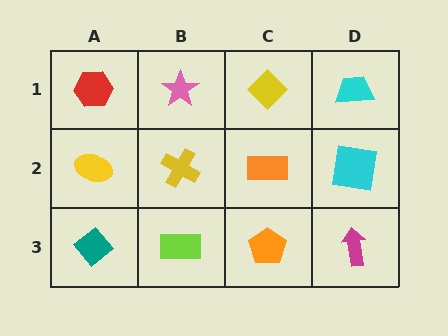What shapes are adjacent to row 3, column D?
A cyan square (row 2, column D), an orange pentagon (row 3, column C).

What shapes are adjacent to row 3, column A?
A yellow ellipse (row 2, column A), a lime rectangle (row 3, column B).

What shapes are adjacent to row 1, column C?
An orange rectangle (row 2, column C), a pink star (row 1, column B), a cyan trapezoid (row 1, column D).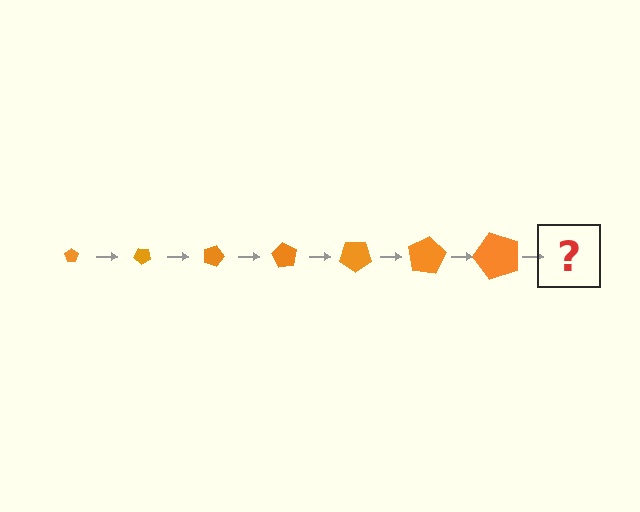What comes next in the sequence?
The next element should be a pentagon, larger than the previous one and rotated 315 degrees from the start.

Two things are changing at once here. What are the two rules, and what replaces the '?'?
The two rules are that the pentagon grows larger each step and it rotates 45 degrees each step. The '?' should be a pentagon, larger than the previous one and rotated 315 degrees from the start.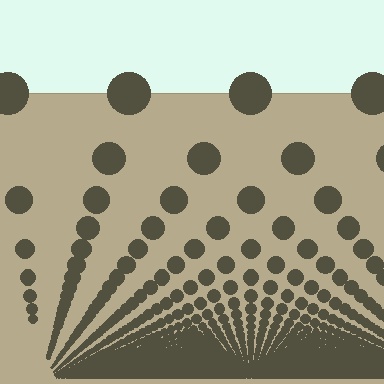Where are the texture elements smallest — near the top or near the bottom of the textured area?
Near the bottom.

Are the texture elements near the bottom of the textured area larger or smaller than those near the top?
Smaller. The gradient is inverted — elements near the bottom are smaller and denser.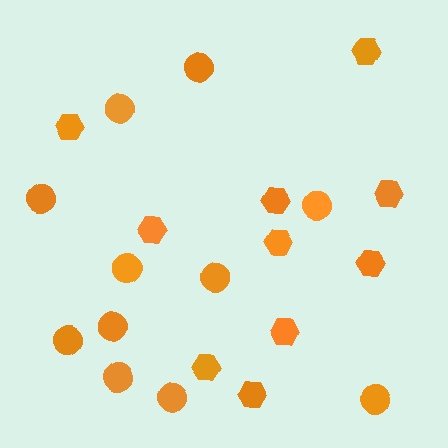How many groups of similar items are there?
There are 2 groups: one group of hexagons (10) and one group of circles (11).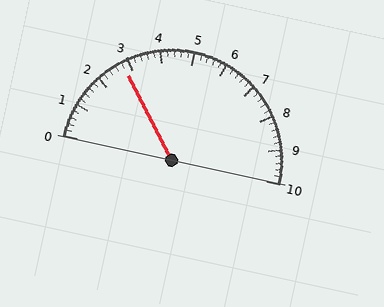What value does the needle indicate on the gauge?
The needle indicates approximately 2.8.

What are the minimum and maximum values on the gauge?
The gauge ranges from 0 to 10.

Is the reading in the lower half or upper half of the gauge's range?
The reading is in the lower half of the range (0 to 10).